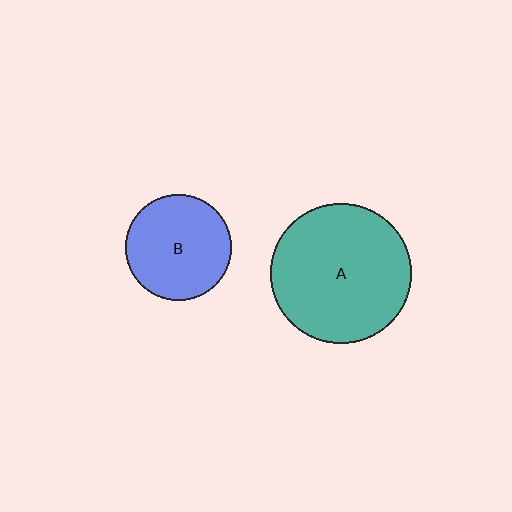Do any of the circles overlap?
No, none of the circles overlap.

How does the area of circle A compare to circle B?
Approximately 1.8 times.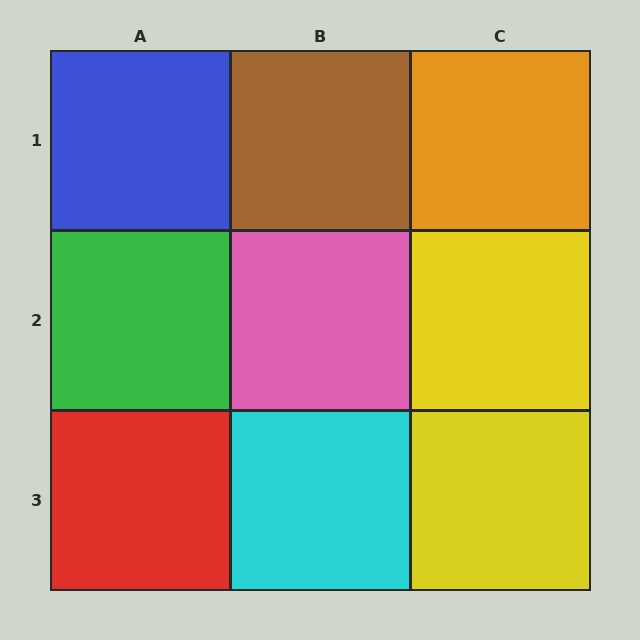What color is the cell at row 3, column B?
Cyan.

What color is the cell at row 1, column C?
Orange.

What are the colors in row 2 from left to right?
Green, pink, yellow.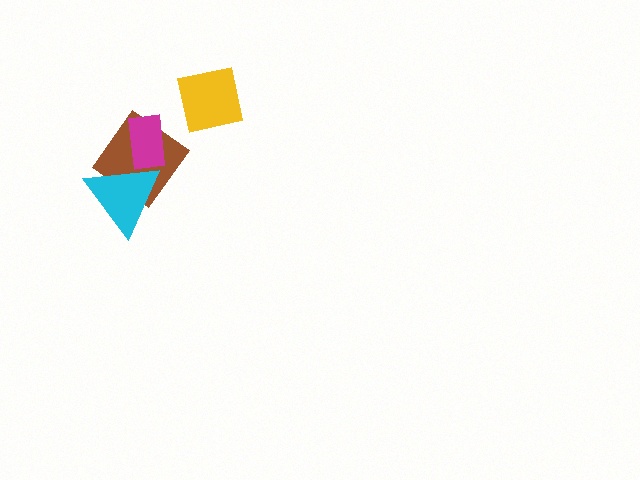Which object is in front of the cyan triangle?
The magenta rectangle is in front of the cyan triangle.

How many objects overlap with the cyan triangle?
2 objects overlap with the cyan triangle.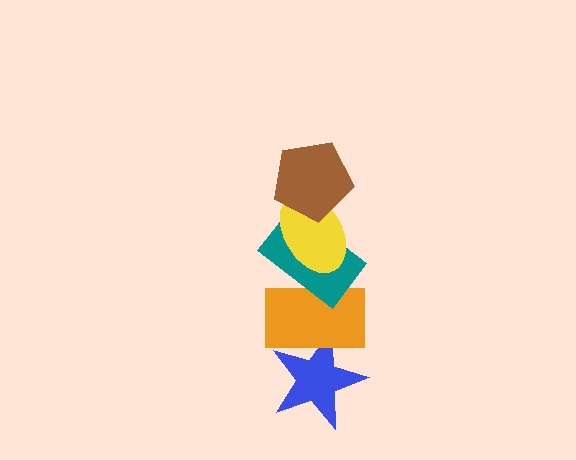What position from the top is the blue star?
The blue star is 5th from the top.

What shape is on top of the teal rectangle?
The yellow ellipse is on top of the teal rectangle.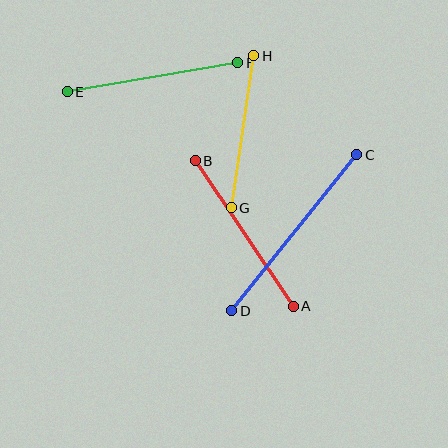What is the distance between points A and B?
The distance is approximately 175 pixels.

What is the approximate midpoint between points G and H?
The midpoint is at approximately (243, 132) pixels.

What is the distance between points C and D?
The distance is approximately 200 pixels.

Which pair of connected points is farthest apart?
Points C and D are farthest apart.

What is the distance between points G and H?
The distance is approximately 154 pixels.